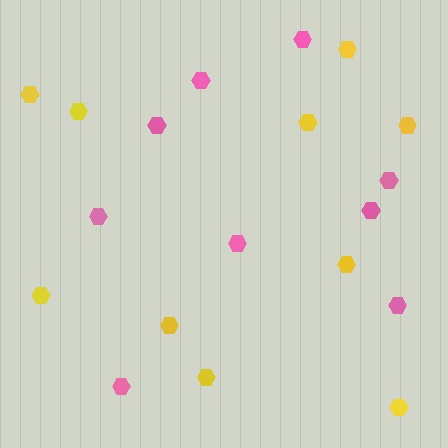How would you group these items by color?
There are 2 groups: one group of pink hexagons (9) and one group of yellow hexagons (10).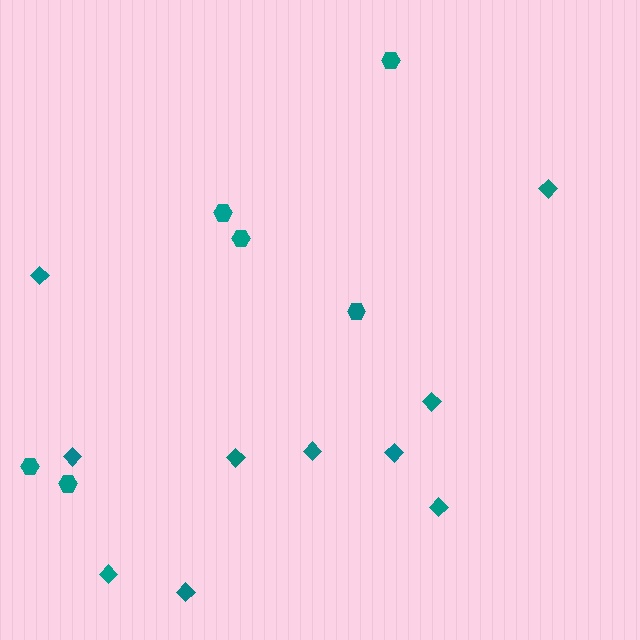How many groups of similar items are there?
There are 2 groups: one group of diamonds (10) and one group of hexagons (6).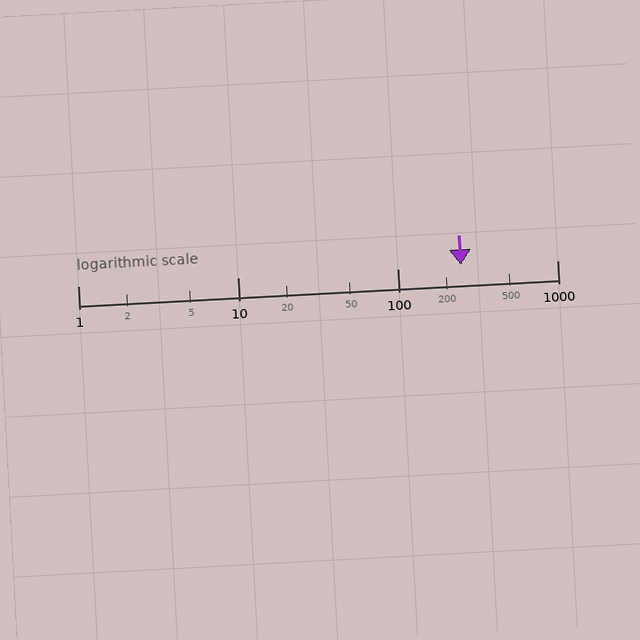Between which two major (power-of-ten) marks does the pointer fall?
The pointer is between 100 and 1000.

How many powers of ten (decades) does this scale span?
The scale spans 3 decades, from 1 to 1000.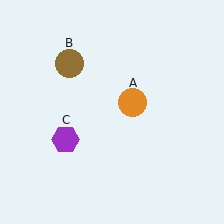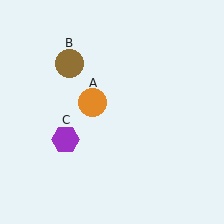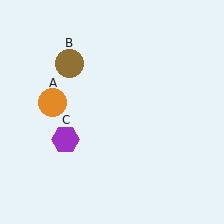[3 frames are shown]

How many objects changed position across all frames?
1 object changed position: orange circle (object A).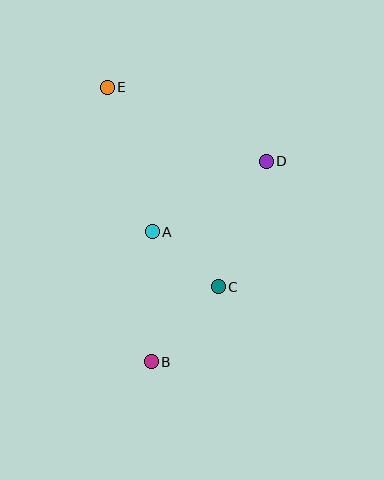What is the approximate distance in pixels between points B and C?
The distance between B and C is approximately 101 pixels.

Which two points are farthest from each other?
Points B and E are farthest from each other.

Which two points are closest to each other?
Points A and C are closest to each other.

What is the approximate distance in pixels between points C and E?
The distance between C and E is approximately 228 pixels.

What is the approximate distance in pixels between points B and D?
The distance between B and D is approximately 231 pixels.